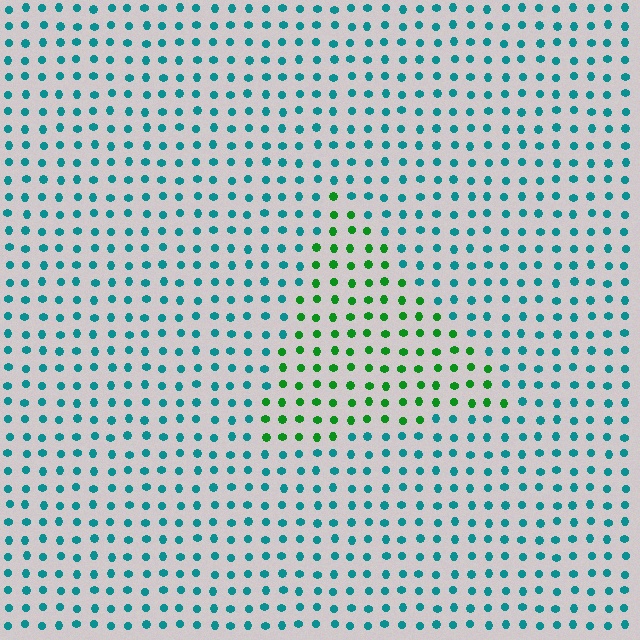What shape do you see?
I see a triangle.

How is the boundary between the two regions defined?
The boundary is defined purely by a slight shift in hue (about 54 degrees). Spacing, size, and orientation are identical on both sides.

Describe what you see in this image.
The image is filled with small teal elements in a uniform arrangement. A triangle-shaped region is visible where the elements are tinted to a slightly different hue, forming a subtle color boundary.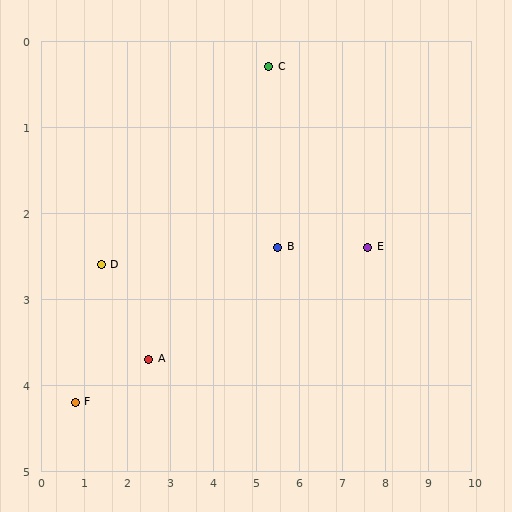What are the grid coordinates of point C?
Point C is at approximately (5.3, 0.3).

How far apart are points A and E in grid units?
Points A and E are about 5.3 grid units apart.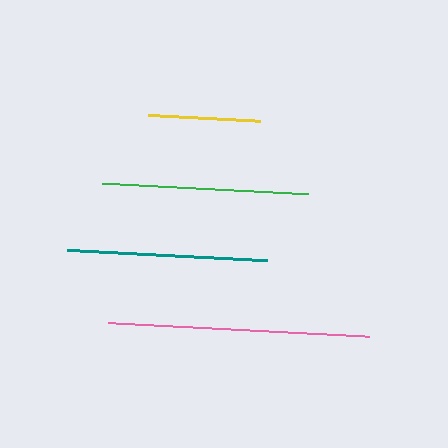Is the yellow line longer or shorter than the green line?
The green line is longer than the yellow line.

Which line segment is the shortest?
The yellow line is the shortest at approximately 113 pixels.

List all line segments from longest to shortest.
From longest to shortest: pink, green, teal, yellow.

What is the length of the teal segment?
The teal segment is approximately 200 pixels long.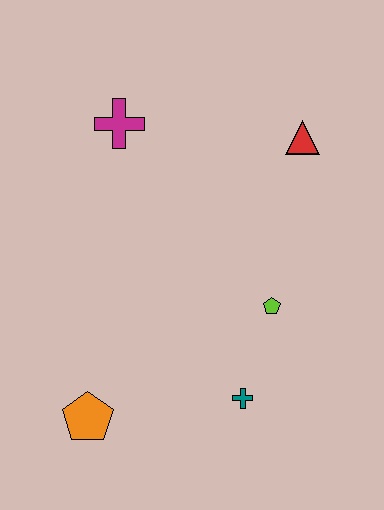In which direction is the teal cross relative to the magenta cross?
The teal cross is below the magenta cross.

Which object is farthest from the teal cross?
The magenta cross is farthest from the teal cross.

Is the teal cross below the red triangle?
Yes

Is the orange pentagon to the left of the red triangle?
Yes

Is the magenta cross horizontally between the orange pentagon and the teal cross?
Yes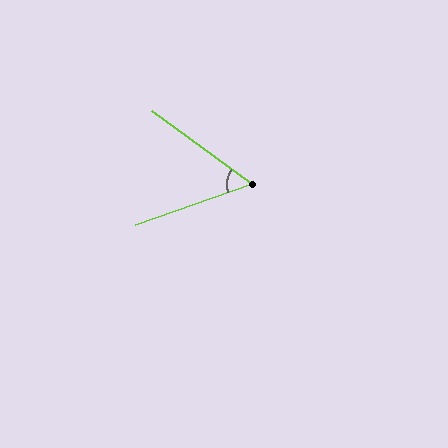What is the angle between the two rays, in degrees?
Approximately 55 degrees.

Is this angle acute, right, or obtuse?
It is acute.